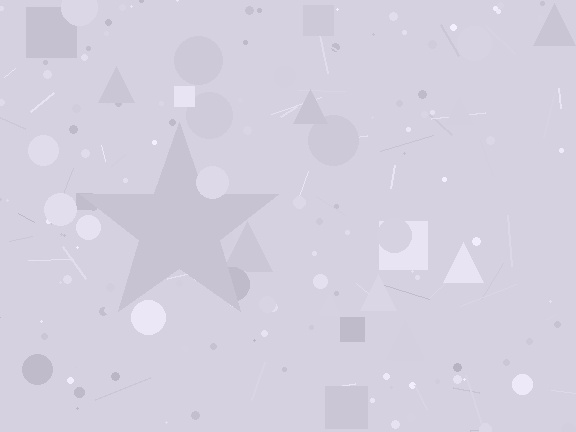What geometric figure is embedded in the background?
A star is embedded in the background.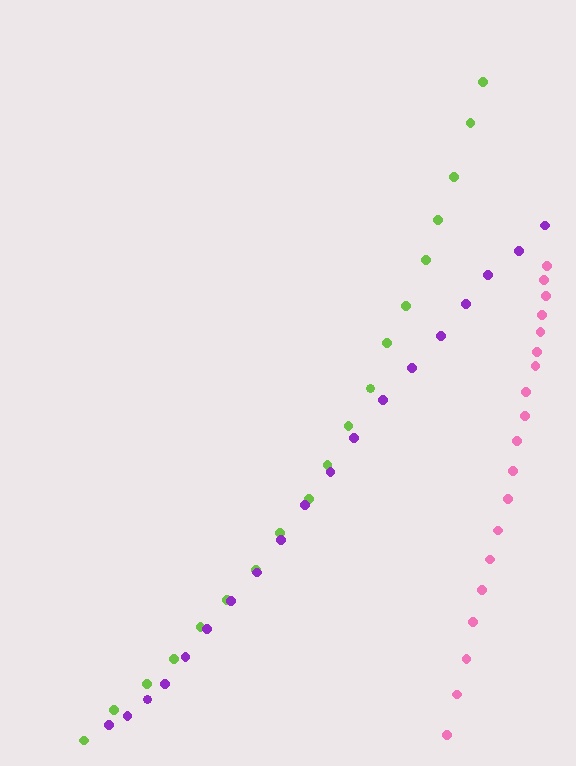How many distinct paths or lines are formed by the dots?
There are 3 distinct paths.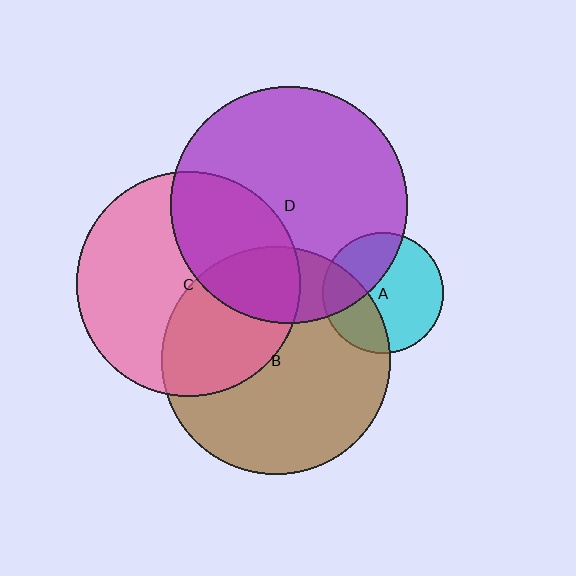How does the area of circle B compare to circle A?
Approximately 3.6 times.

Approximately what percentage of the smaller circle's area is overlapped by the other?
Approximately 25%.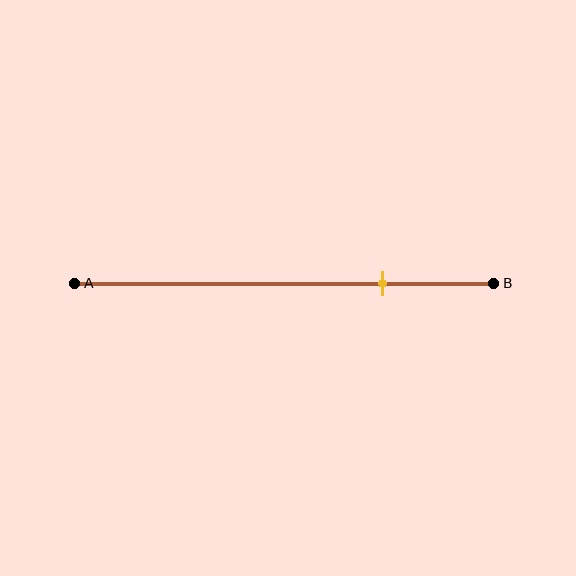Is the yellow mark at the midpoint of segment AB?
No, the mark is at about 75% from A, not at the 50% midpoint.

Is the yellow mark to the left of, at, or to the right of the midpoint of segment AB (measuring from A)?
The yellow mark is to the right of the midpoint of segment AB.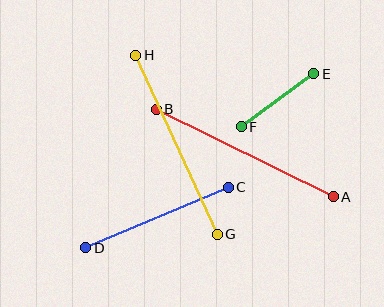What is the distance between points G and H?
The distance is approximately 197 pixels.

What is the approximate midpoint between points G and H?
The midpoint is at approximately (177, 145) pixels.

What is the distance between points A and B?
The distance is approximately 198 pixels.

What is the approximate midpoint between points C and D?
The midpoint is at approximately (157, 218) pixels.